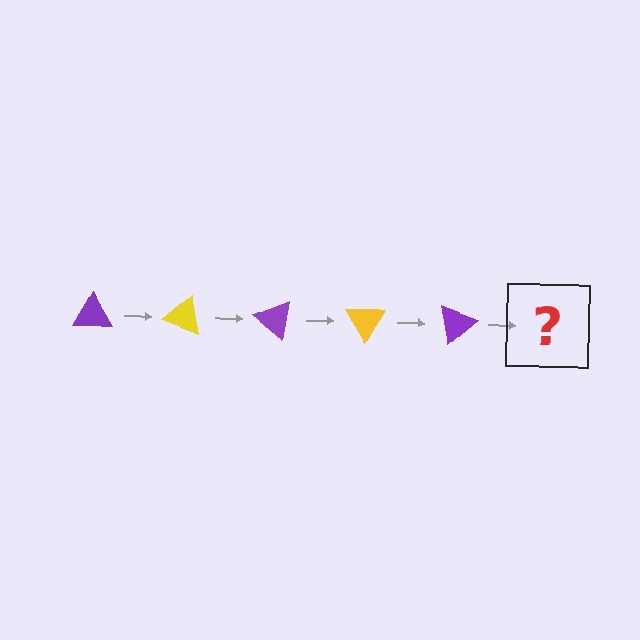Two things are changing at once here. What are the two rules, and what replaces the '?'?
The two rules are that it rotates 20 degrees each step and the color cycles through purple and yellow. The '?' should be a yellow triangle, rotated 100 degrees from the start.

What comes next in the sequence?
The next element should be a yellow triangle, rotated 100 degrees from the start.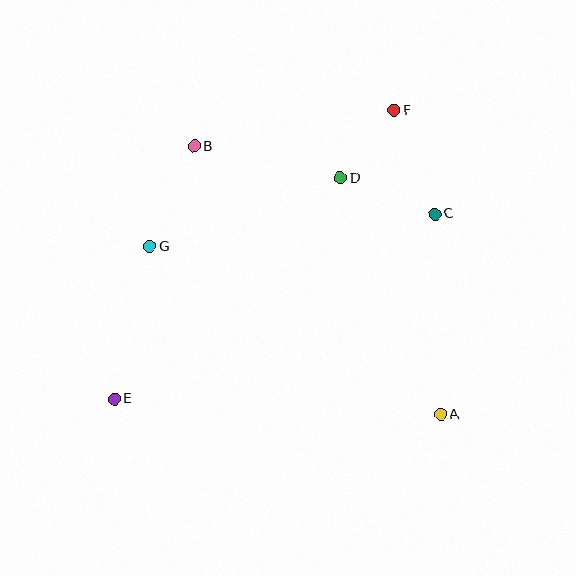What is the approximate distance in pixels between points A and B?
The distance between A and B is approximately 364 pixels.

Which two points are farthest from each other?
Points E and F are farthest from each other.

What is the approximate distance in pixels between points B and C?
The distance between B and C is approximately 250 pixels.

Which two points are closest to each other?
Points D and F are closest to each other.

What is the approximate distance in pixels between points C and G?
The distance between C and G is approximately 287 pixels.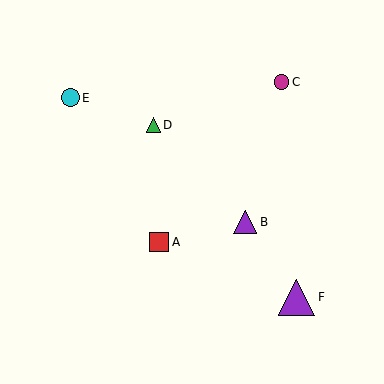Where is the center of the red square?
The center of the red square is at (159, 242).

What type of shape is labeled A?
Shape A is a red square.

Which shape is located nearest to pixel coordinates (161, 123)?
The green triangle (labeled D) at (153, 125) is nearest to that location.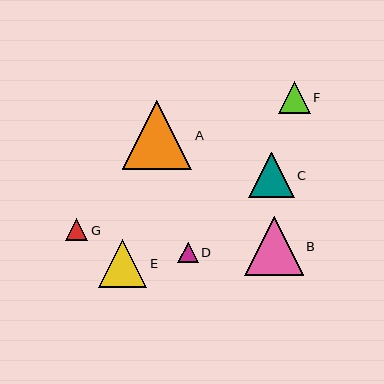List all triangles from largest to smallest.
From largest to smallest: A, B, E, C, F, G, D.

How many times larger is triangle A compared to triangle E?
Triangle A is approximately 1.4 times the size of triangle E.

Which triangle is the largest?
Triangle A is the largest with a size of approximately 70 pixels.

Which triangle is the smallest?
Triangle D is the smallest with a size of approximately 21 pixels.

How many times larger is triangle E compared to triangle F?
Triangle E is approximately 1.5 times the size of triangle F.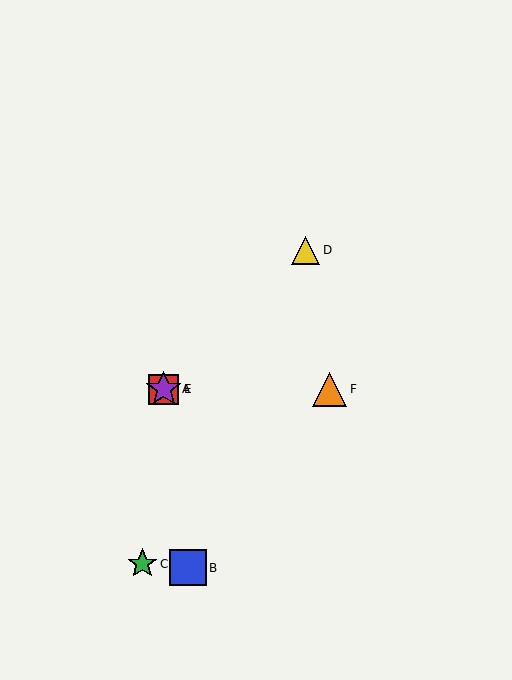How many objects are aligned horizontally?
3 objects (A, E, F) are aligned horizontally.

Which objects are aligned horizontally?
Objects A, E, F are aligned horizontally.